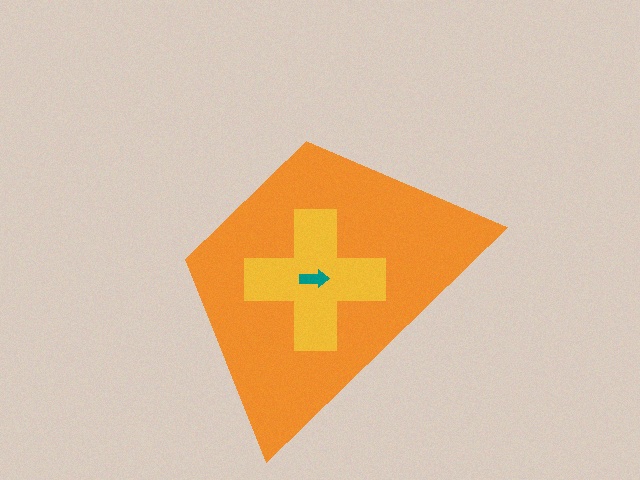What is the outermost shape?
The orange trapezoid.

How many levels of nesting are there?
3.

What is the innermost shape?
The teal arrow.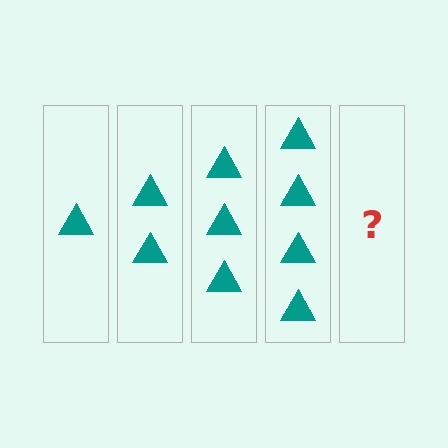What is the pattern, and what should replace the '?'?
The pattern is that each step adds one more triangle. The '?' should be 5 triangles.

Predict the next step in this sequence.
The next step is 5 triangles.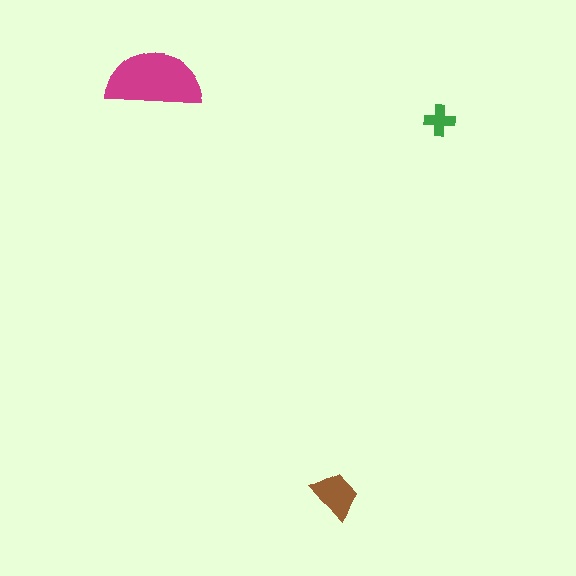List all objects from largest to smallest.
The magenta semicircle, the brown trapezoid, the green cross.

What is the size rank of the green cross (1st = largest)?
3rd.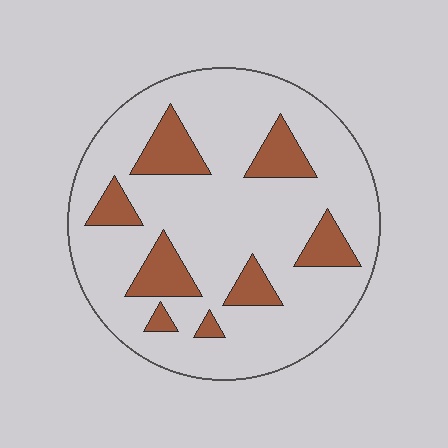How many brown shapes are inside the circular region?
8.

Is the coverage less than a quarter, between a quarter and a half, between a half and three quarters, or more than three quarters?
Less than a quarter.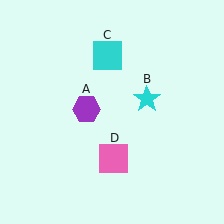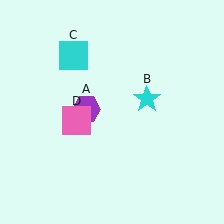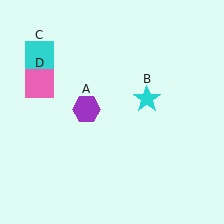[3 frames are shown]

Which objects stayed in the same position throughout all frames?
Purple hexagon (object A) and cyan star (object B) remained stationary.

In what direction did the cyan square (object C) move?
The cyan square (object C) moved left.